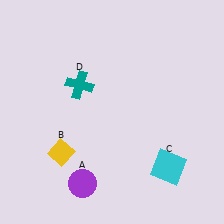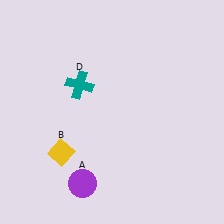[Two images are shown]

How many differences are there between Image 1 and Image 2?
There is 1 difference between the two images.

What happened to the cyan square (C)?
The cyan square (C) was removed in Image 2. It was in the bottom-right area of Image 1.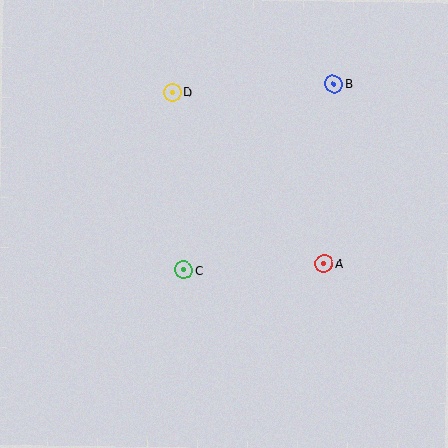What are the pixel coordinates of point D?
Point D is at (172, 92).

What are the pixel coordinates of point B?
Point B is at (334, 84).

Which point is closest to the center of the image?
Point C at (184, 270) is closest to the center.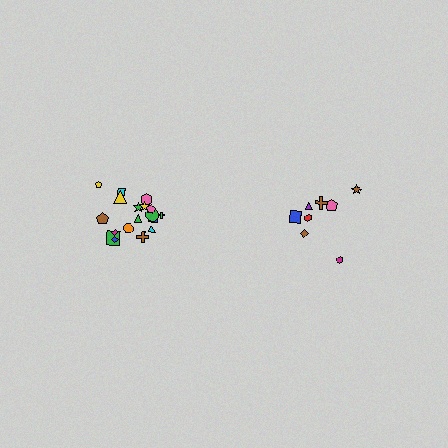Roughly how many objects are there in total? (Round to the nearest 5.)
Roughly 25 objects in total.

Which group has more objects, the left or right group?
The left group.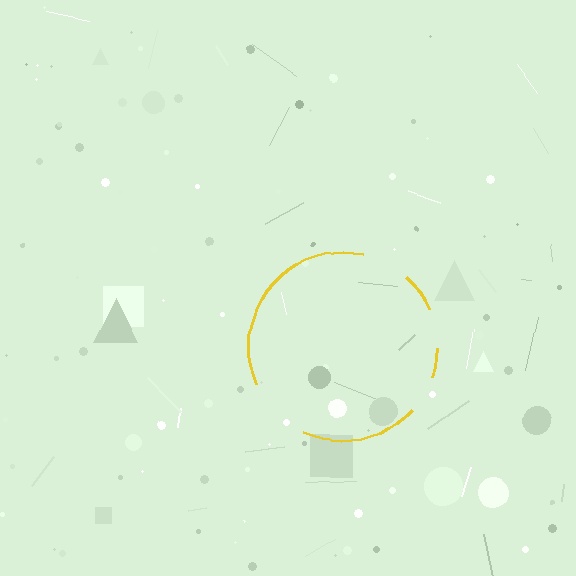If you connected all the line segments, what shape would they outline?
They would outline a circle.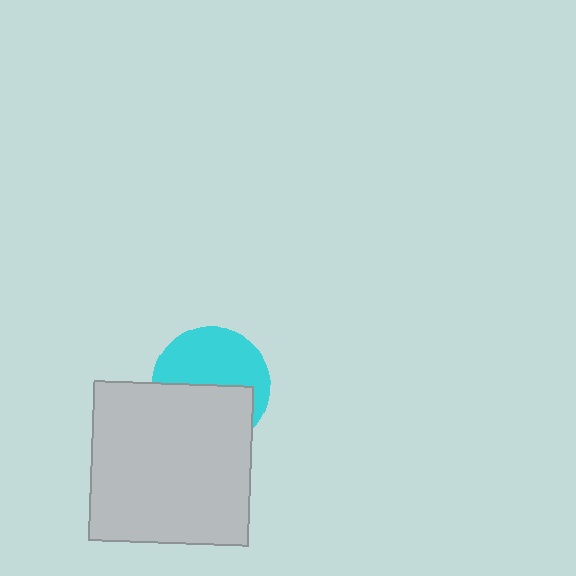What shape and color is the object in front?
The object in front is a light gray square.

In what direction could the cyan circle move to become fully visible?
The cyan circle could move up. That would shift it out from behind the light gray square entirely.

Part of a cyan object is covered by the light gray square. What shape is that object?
It is a circle.